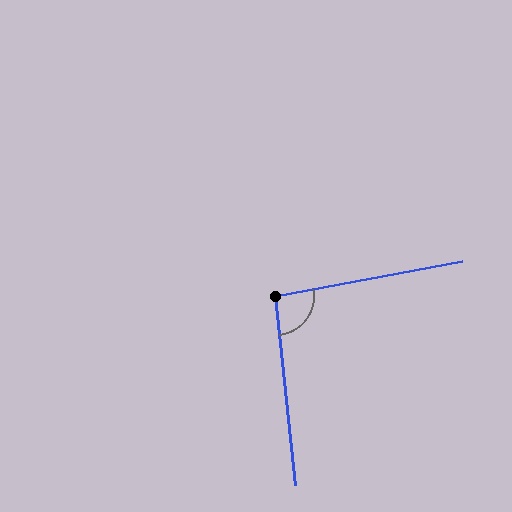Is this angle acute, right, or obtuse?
It is approximately a right angle.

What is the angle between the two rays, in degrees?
Approximately 95 degrees.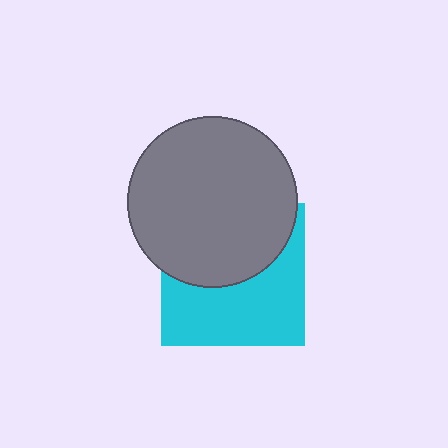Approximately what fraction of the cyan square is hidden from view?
Roughly 47% of the cyan square is hidden behind the gray circle.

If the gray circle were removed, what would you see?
You would see the complete cyan square.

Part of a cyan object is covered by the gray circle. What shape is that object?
It is a square.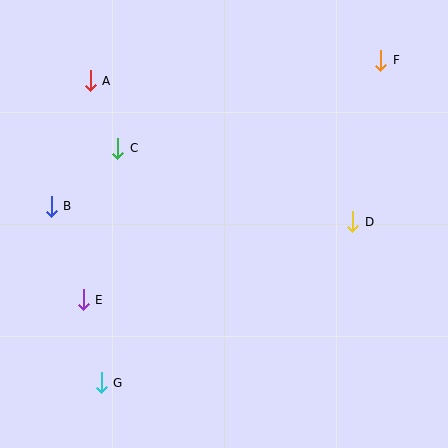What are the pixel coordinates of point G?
Point G is at (101, 383).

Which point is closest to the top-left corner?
Point A is closest to the top-left corner.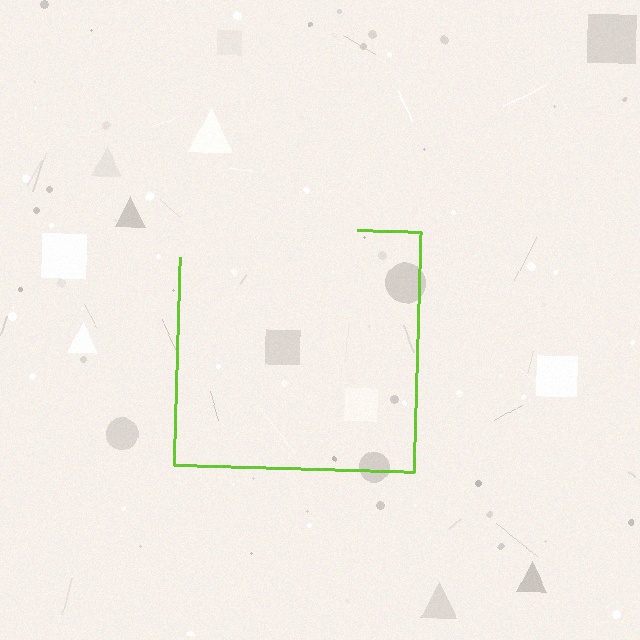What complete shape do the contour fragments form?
The contour fragments form a square.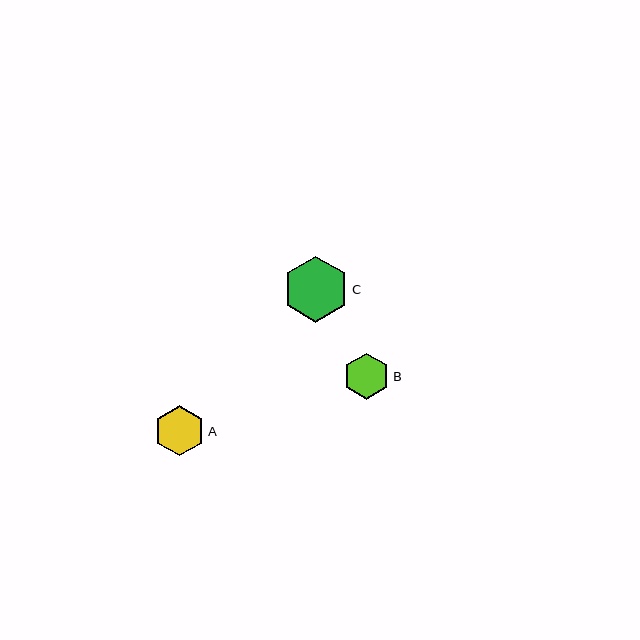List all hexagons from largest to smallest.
From largest to smallest: C, A, B.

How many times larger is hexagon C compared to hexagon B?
Hexagon C is approximately 1.4 times the size of hexagon B.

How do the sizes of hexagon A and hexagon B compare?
Hexagon A and hexagon B are approximately the same size.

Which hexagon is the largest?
Hexagon C is the largest with a size of approximately 66 pixels.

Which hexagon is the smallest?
Hexagon B is the smallest with a size of approximately 46 pixels.